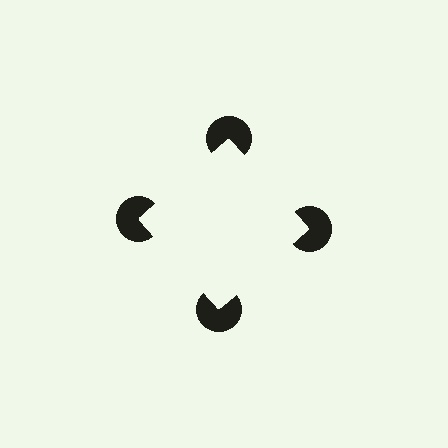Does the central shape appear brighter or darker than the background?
It typically appears slightly brighter than the background, even though no actual brightness change is drawn.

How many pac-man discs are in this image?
There are 4 — one at each vertex of the illusory square.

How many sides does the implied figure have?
4 sides.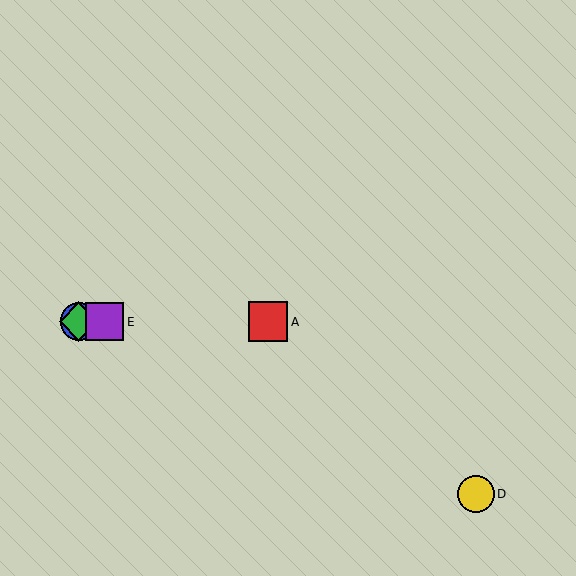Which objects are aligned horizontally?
Objects A, B, C, E are aligned horizontally.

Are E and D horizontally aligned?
No, E is at y≈322 and D is at y≈494.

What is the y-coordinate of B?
Object B is at y≈322.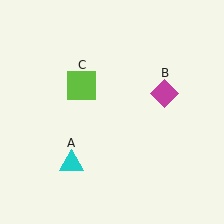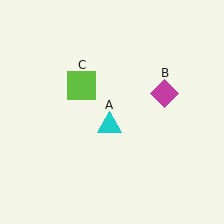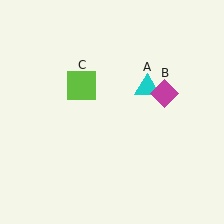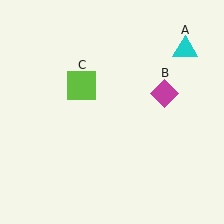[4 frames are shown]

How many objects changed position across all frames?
1 object changed position: cyan triangle (object A).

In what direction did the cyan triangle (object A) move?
The cyan triangle (object A) moved up and to the right.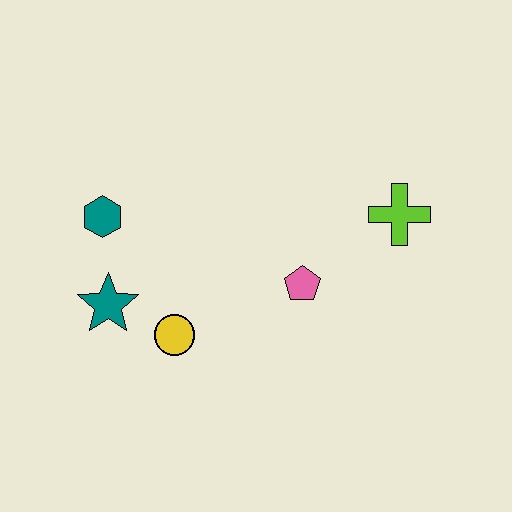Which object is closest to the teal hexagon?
The teal star is closest to the teal hexagon.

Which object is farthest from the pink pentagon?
The teal hexagon is farthest from the pink pentagon.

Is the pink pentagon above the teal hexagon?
No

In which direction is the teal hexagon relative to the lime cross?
The teal hexagon is to the left of the lime cross.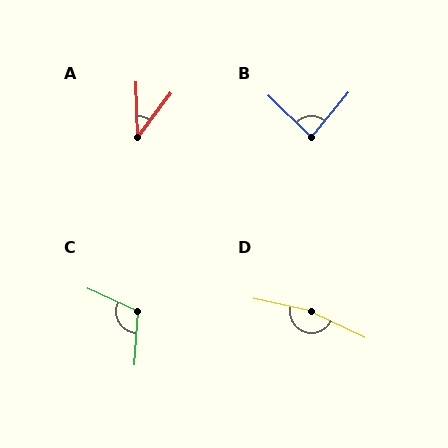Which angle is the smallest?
A, at approximately 39 degrees.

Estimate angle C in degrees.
Approximately 111 degrees.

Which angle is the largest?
D, at approximately 167 degrees.